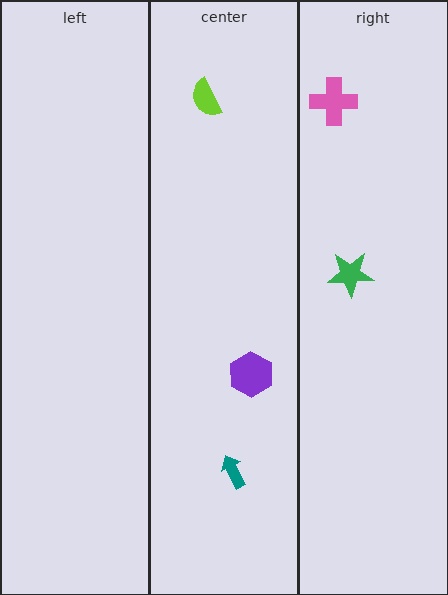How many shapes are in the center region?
3.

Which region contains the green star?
The right region.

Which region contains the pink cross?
The right region.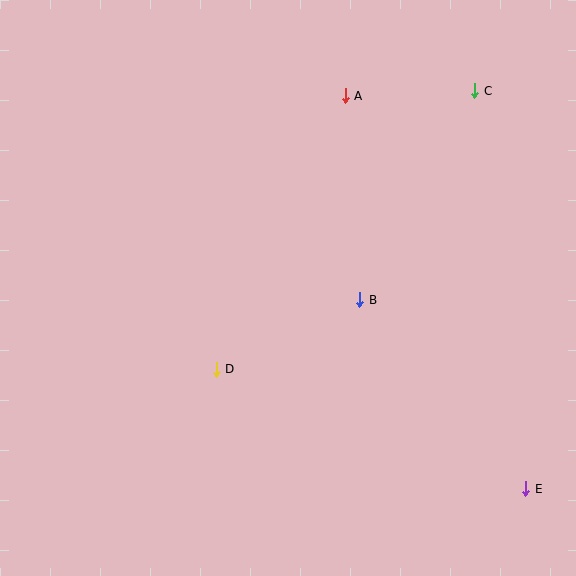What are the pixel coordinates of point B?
Point B is at (360, 300).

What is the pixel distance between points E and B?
The distance between E and B is 252 pixels.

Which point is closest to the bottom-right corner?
Point E is closest to the bottom-right corner.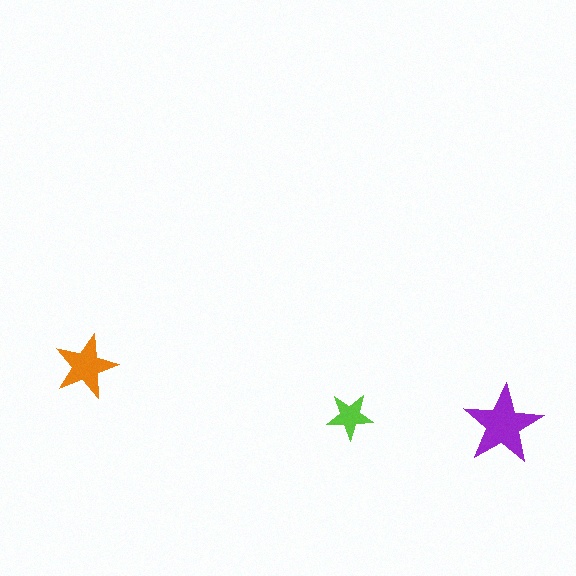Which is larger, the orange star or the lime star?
The orange one.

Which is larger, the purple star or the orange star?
The purple one.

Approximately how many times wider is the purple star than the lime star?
About 1.5 times wider.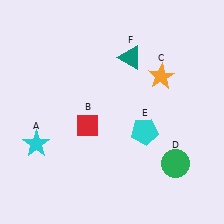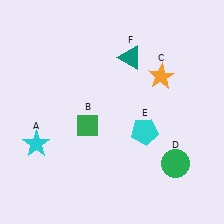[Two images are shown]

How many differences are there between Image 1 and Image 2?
There is 1 difference between the two images.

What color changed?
The diamond (B) changed from red in Image 1 to green in Image 2.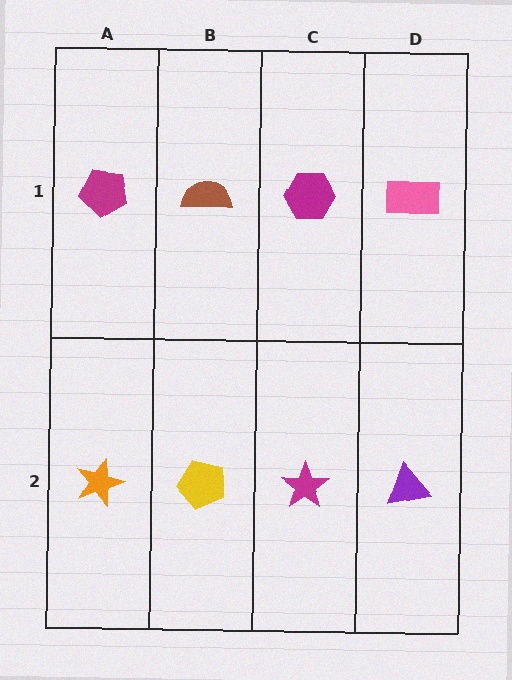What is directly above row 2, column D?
A pink rectangle.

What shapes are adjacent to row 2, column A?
A magenta pentagon (row 1, column A), a yellow pentagon (row 2, column B).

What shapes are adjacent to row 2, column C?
A magenta hexagon (row 1, column C), a yellow pentagon (row 2, column B), a purple triangle (row 2, column D).